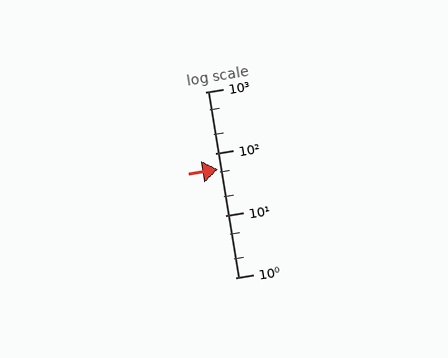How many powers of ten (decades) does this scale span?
The scale spans 3 decades, from 1 to 1000.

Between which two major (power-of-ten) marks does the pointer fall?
The pointer is between 10 and 100.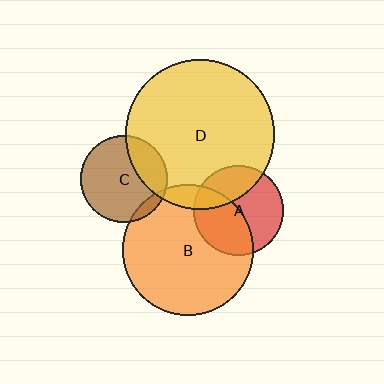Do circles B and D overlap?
Yes.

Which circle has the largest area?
Circle D (yellow).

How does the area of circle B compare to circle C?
Approximately 2.2 times.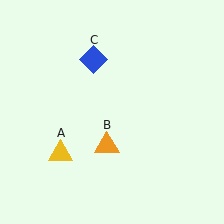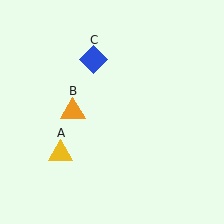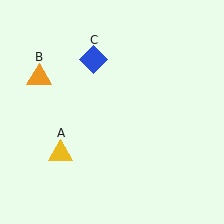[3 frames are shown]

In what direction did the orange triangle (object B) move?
The orange triangle (object B) moved up and to the left.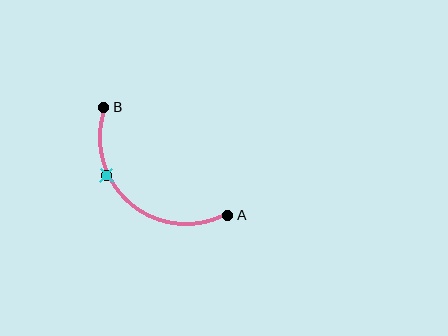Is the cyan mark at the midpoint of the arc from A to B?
No. The cyan mark lies on the arc but is closer to endpoint B. The arc midpoint would be at the point on the curve equidistant along the arc from both A and B.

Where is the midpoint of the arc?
The arc midpoint is the point on the curve farthest from the straight line joining A and B. It sits below and to the left of that line.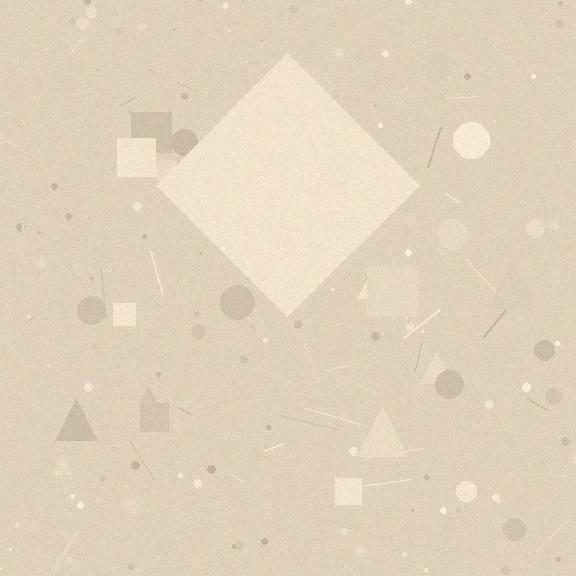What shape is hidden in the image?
A diamond is hidden in the image.